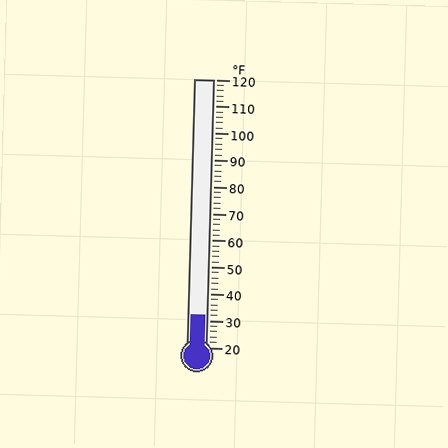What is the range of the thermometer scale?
The thermometer scale ranges from 20°F to 120°F.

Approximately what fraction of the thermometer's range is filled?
The thermometer is filled to approximately 10% of its range.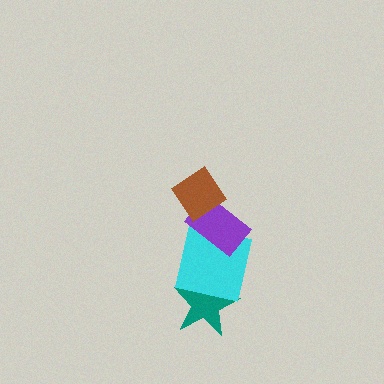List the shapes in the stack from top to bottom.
From top to bottom: the brown diamond, the purple rectangle, the cyan square, the teal star.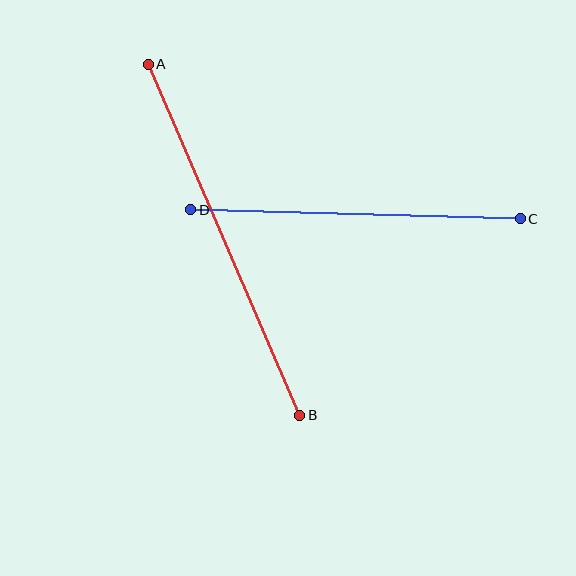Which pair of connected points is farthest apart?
Points A and B are farthest apart.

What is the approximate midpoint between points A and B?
The midpoint is at approximately (224, 240) pixels.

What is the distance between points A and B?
The distance is approximately 383 pixels.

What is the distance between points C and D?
The distance is approximately 330 pixels.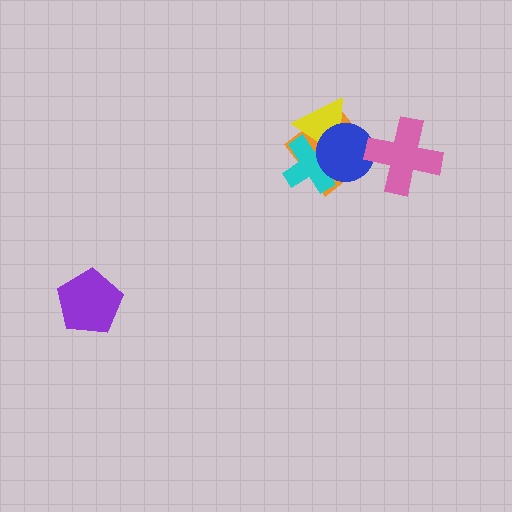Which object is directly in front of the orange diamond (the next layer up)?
The cyan cross is directly in front of the orange diamond.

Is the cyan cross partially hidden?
Yes, it is partially covered by another shape.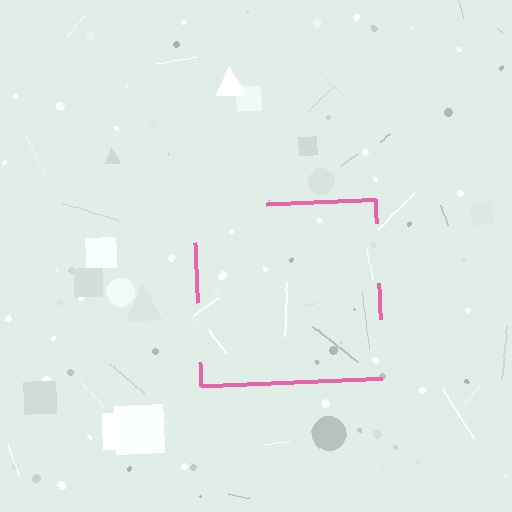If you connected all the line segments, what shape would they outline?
They would outline a square.